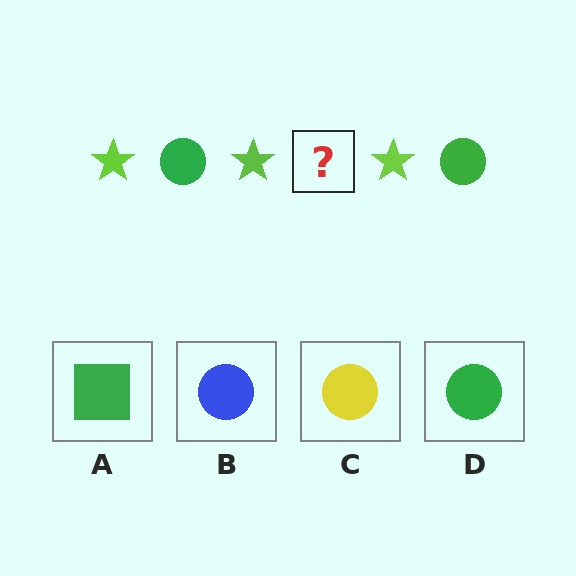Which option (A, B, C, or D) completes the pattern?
D.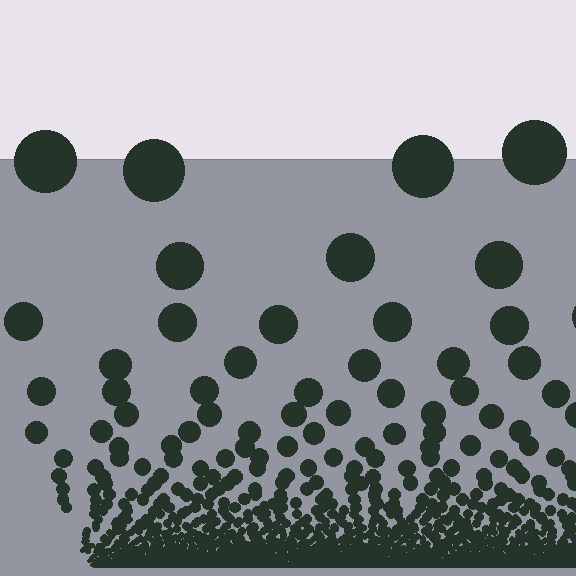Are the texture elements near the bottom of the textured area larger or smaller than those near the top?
Smaller. The gradient is inverted — elements near the bottom are smaller and denser.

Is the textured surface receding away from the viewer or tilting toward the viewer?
The surface appears to tilt toward the viewer. Texture elements get larger and sparser toward the top.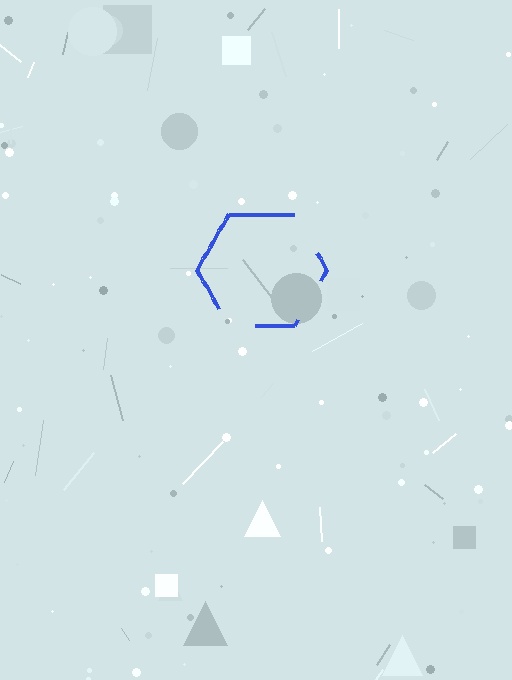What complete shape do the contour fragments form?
The contour fragments form a hexagon.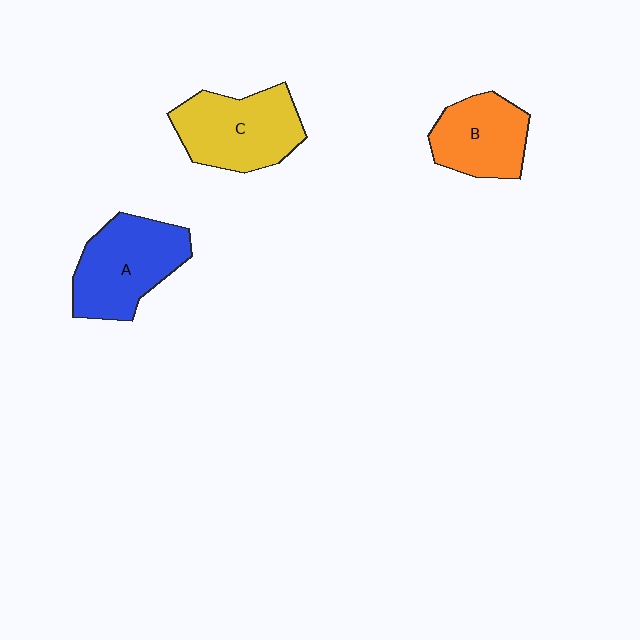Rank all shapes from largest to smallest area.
From largest to smallest: A (blue), C (yellow), B (orange).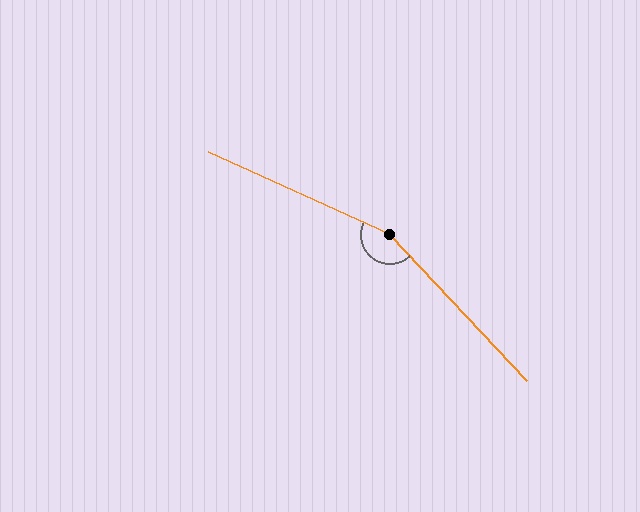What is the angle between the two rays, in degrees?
Approximately 158 degrees.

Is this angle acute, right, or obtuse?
It is obtuse.